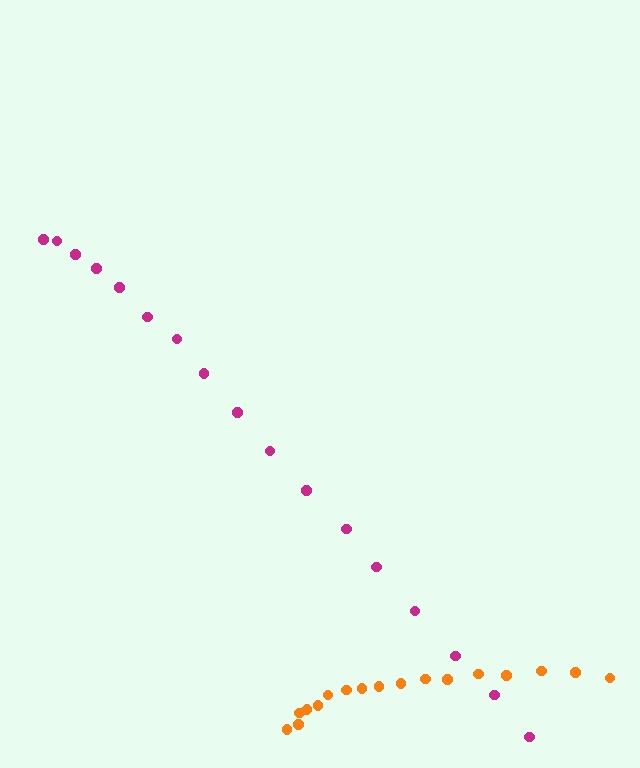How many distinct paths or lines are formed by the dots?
There are 2 distinct paths.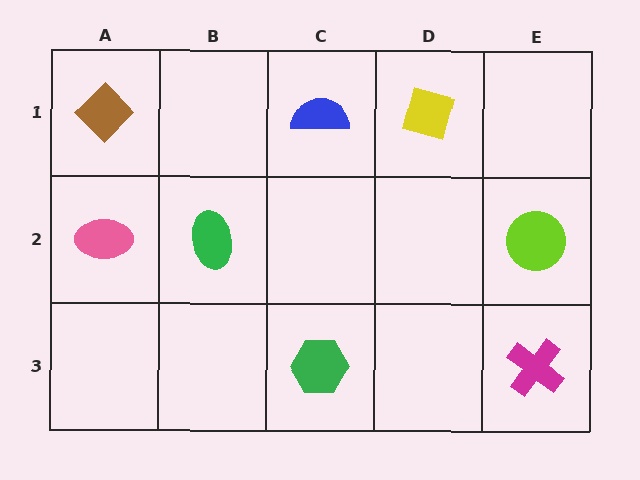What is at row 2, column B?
A green ellipse.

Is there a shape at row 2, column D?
No, that cell is empty.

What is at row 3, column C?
A green hexagon.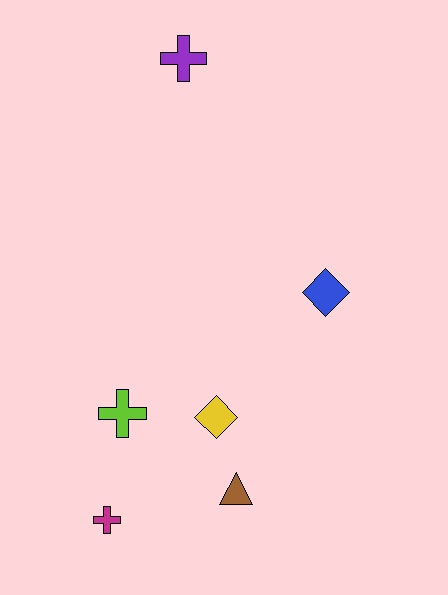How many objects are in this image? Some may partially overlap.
There are 6 objects.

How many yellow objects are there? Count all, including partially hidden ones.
There is 1 yellow object.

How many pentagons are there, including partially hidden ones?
There are no pentagons.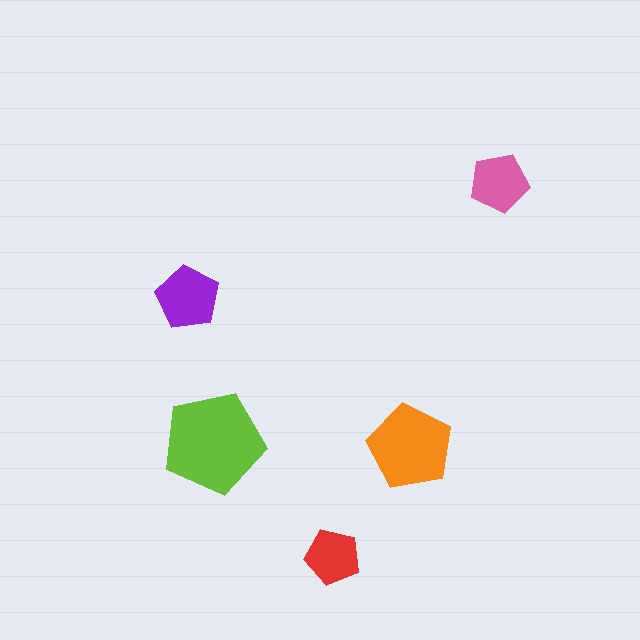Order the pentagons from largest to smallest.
the lime one, the orange one, the purple one, the pink one, the red one.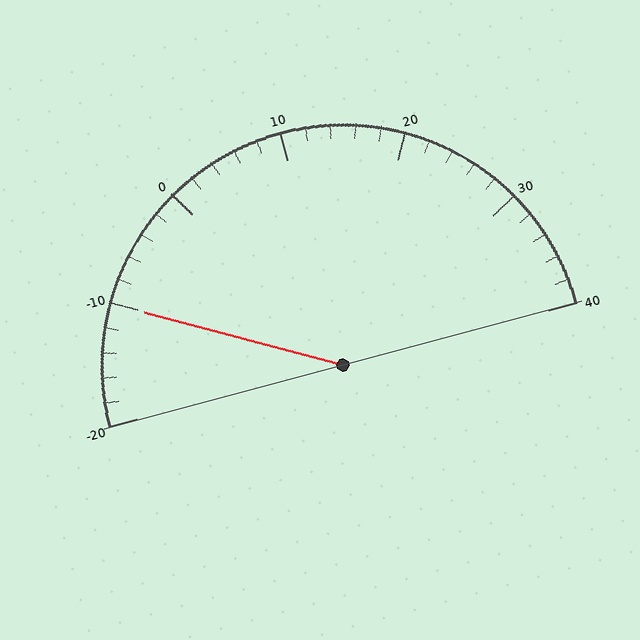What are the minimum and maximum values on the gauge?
The gauge ranges from -20 to 40.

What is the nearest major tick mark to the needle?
The nearest major tick mark is -10.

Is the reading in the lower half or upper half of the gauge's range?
The reading is in the lower half of the range (-20 to 40).